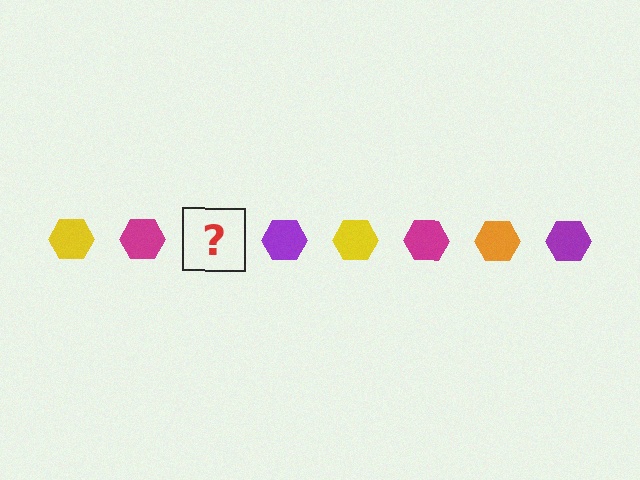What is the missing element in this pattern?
The missing element is an orange hexagon.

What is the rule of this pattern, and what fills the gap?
The rule is that the pattern cycles through yellow, magenta, orange, purple hexagons. The gap should be filled with an orange hexagon.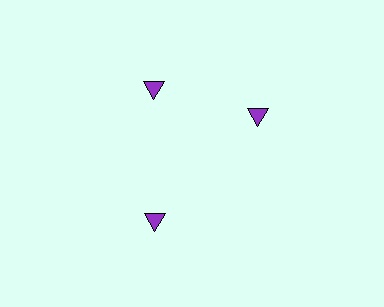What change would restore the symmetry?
The symmetry would be restored by rotating it back into even spacing with its neighbors so that all 3 triangles sit at equal angles and equal distance from the center.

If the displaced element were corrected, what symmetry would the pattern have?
It would have 3-fold rotational symmetry — the pattern would map onto itself every 120 degrees.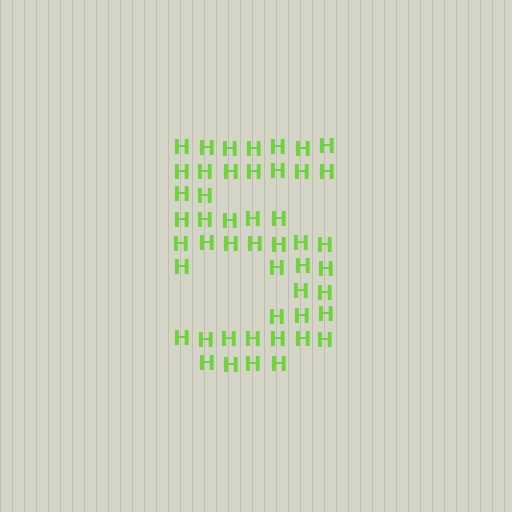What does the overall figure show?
The overall figure shows the digit 5.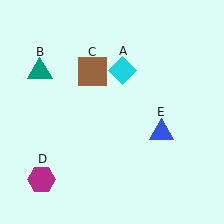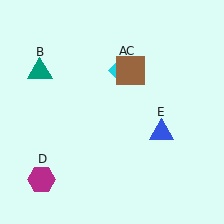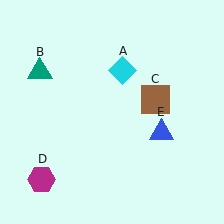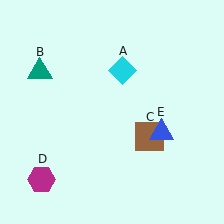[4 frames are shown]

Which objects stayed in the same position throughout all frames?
Cyan diamond (object A) and teal triangle (object B) and magenta hexagon (object D) and blue triangle (object E) remained stationary.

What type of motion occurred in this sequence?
The brown square (object C) rotated clockwise around the center of the scene.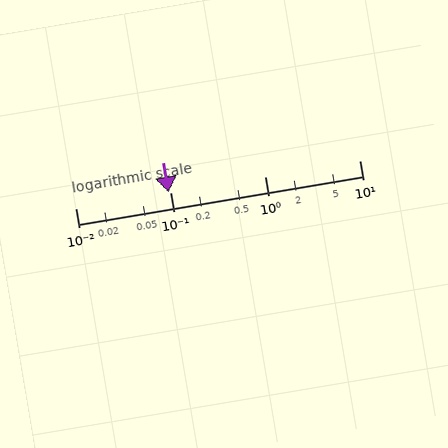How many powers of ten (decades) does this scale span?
The scale spans 3 decades, from 0.01 to 10.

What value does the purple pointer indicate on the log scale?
The pointer indicates approximately 0.097.